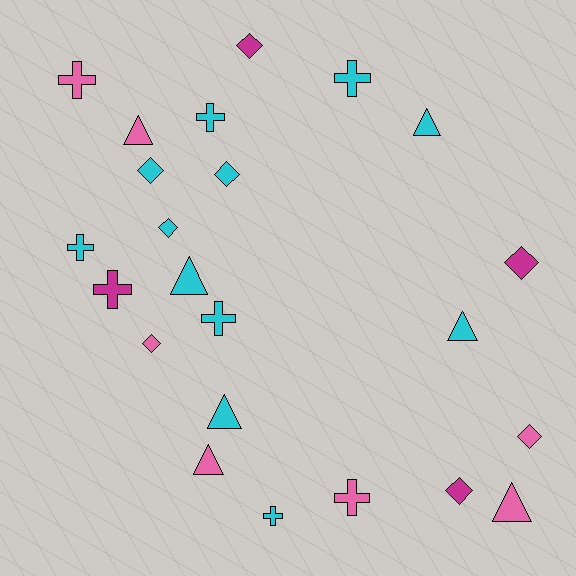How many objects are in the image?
There are 23 objects.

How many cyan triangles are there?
There are 4 cyan triangles.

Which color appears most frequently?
Cyan, with 12 objects.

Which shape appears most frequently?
Cross, with 8 objects.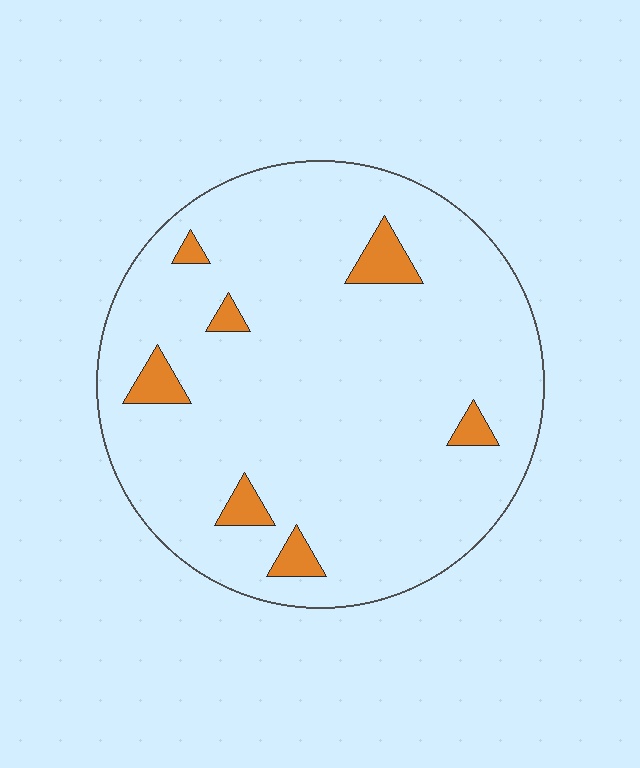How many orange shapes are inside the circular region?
7.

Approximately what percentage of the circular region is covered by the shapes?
Approximately 5%.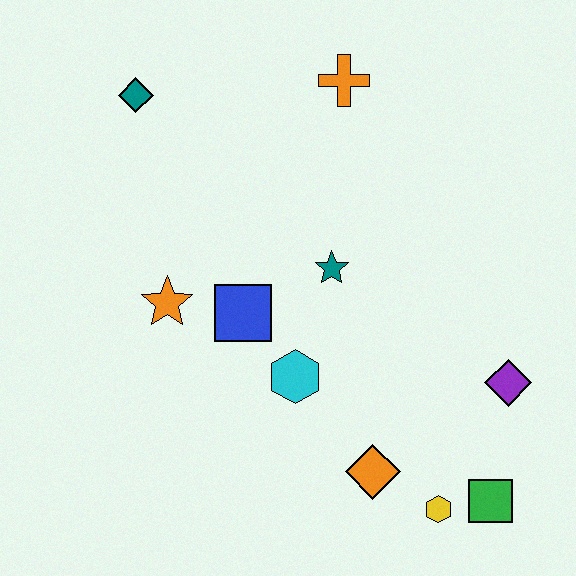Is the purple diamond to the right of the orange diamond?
Yes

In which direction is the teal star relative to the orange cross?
The teal star is below the orange cross.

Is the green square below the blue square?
Yes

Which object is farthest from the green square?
The teal diamond is farthest from the green square.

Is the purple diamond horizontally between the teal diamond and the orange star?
No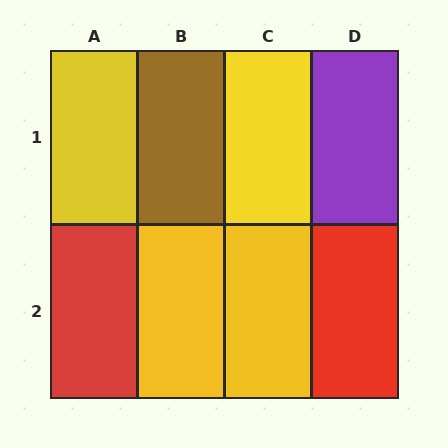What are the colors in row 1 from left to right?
Yellow, brown, yellow, purple.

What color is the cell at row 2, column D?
Red.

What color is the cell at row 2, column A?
Red.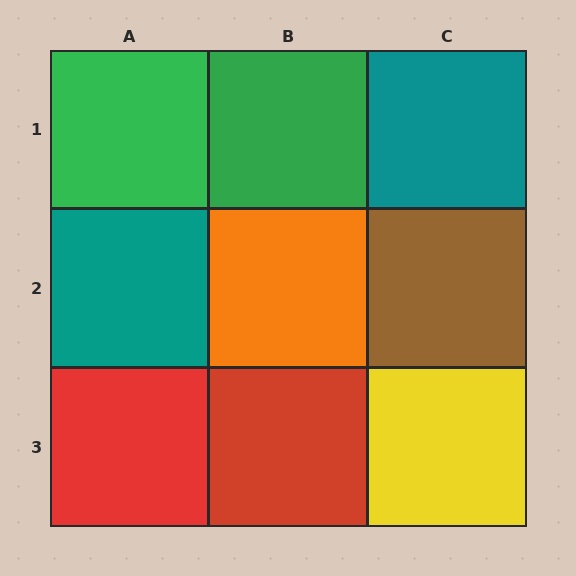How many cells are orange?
1 cell is orange.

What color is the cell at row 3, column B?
Red.